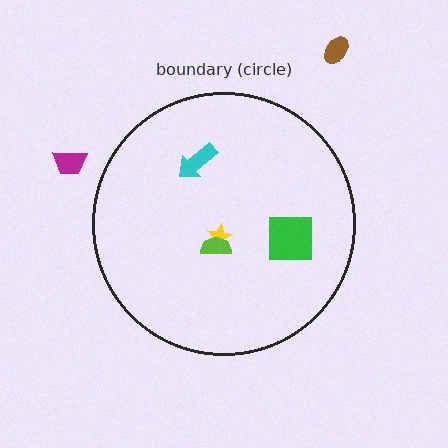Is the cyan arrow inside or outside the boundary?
Inside.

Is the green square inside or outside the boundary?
Inside.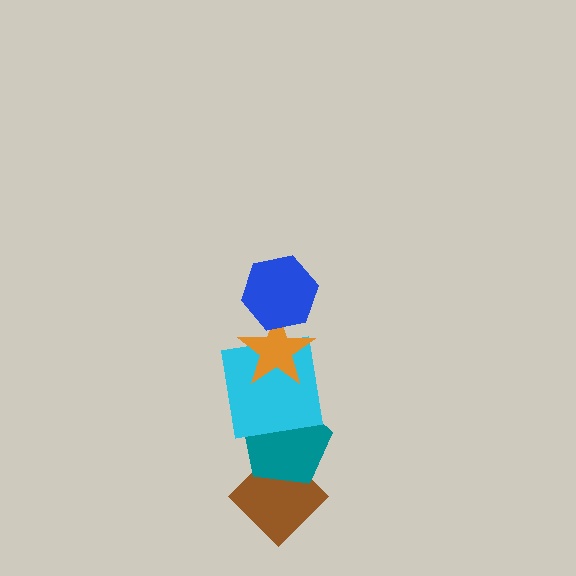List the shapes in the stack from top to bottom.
From top to bottom: the blue hexagon, the orange star, the cyan square, the teal pentagon, the brown diamond.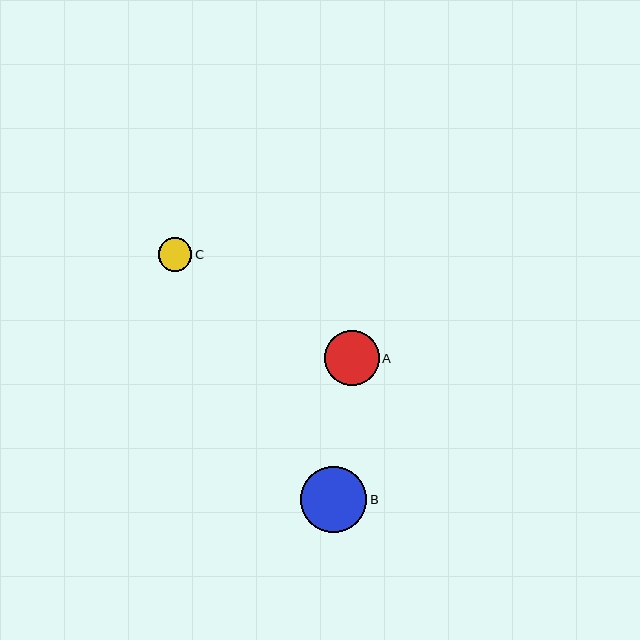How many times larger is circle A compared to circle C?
Circle A is approximately 1.6 times the size of circle C.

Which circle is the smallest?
Circle C is the smallest with a size of approximately 34 pixels.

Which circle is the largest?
Circle B is the largest with a size of approximately 66 pixels.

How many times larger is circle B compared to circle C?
Circle B is approximately 1.9 times the size of circle C.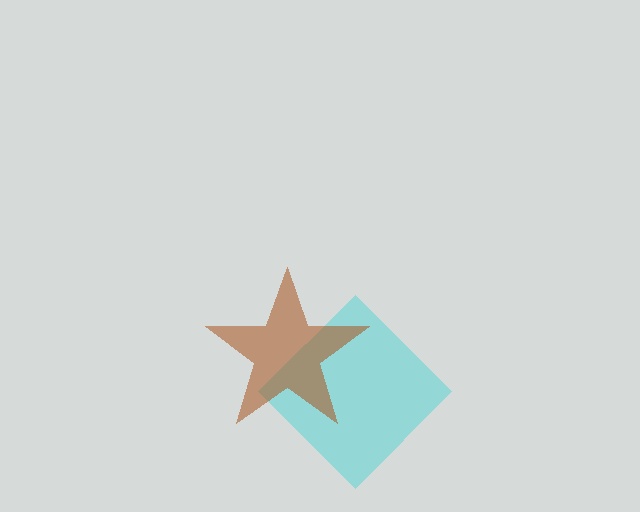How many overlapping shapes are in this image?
There are 2 overlapping shapes in the image.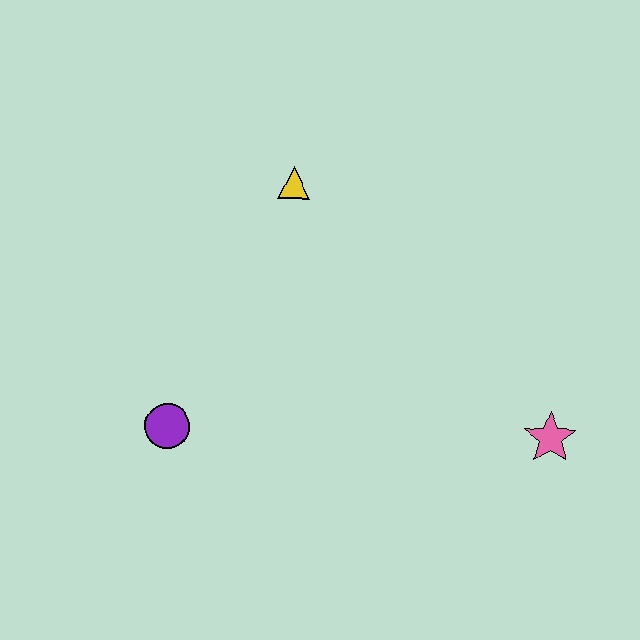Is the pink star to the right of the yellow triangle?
Yes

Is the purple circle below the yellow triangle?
Yes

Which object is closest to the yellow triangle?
The purple circle is closest to the yellow triangle.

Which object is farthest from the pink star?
The purple circle is farthest from the pink star.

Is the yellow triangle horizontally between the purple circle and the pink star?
Yes